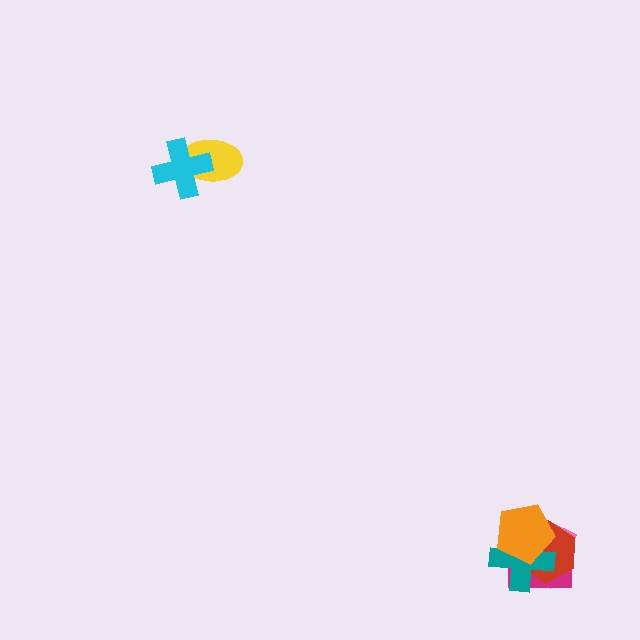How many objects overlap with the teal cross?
4 objects overlap with the teal cross.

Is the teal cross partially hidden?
Yes, it is partially covered by another shape.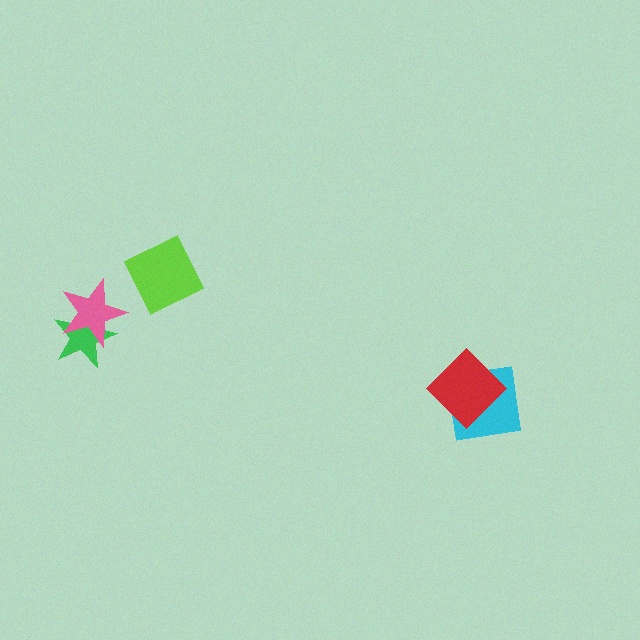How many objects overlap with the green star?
1 object overlaps with the green star.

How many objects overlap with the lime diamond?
0 objects overlap with the lime diamond.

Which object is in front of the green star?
The pink star is in front of the green star.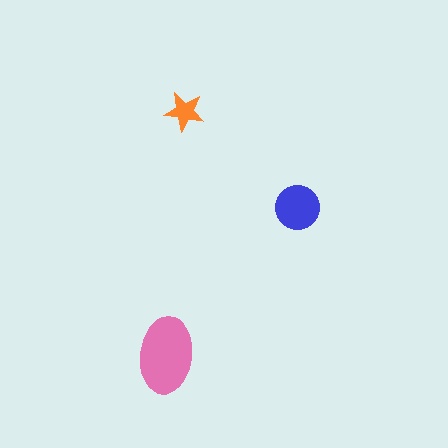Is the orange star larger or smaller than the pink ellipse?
Smaller.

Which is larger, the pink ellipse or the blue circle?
The pink ellipse.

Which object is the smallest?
The orange star.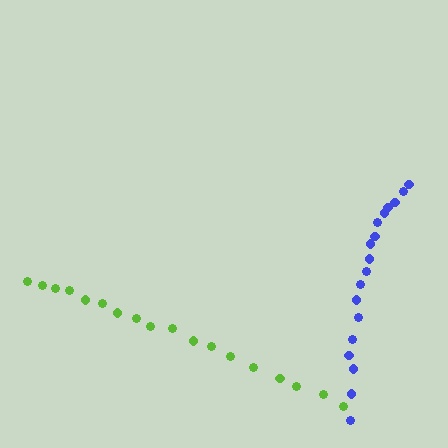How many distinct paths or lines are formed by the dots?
There are 2 distinct paths.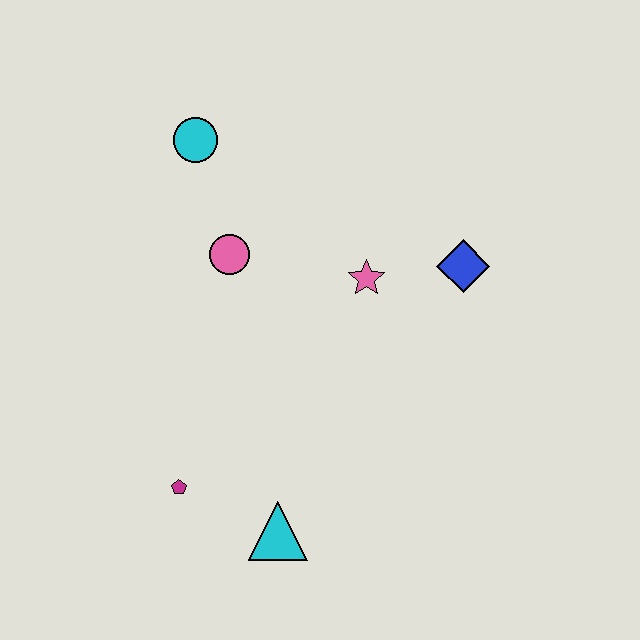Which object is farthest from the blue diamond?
The magenta pentagon is farthest from the blue diamond.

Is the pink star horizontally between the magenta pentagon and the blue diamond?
Yes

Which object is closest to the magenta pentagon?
The cyan triangle is closest to the magenta pentagon.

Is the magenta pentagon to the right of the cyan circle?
No